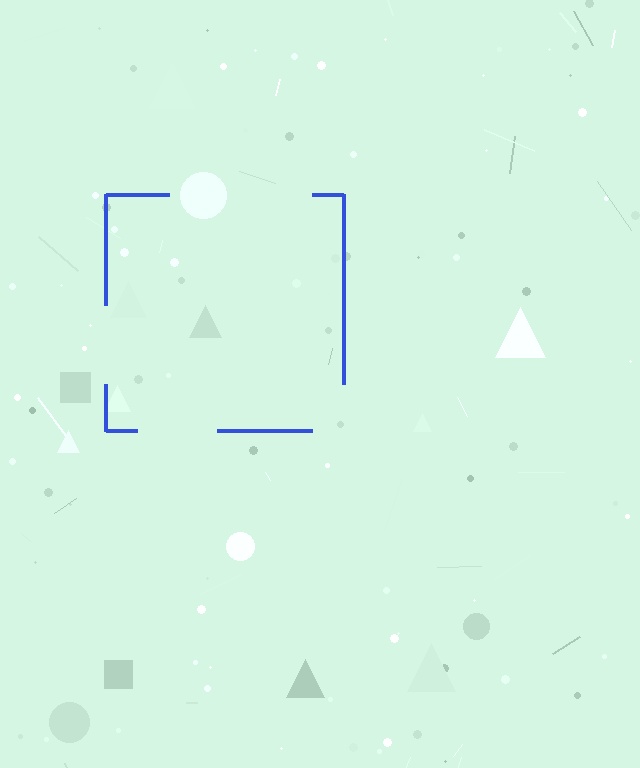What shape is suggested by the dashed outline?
The dashed outline suggests a square.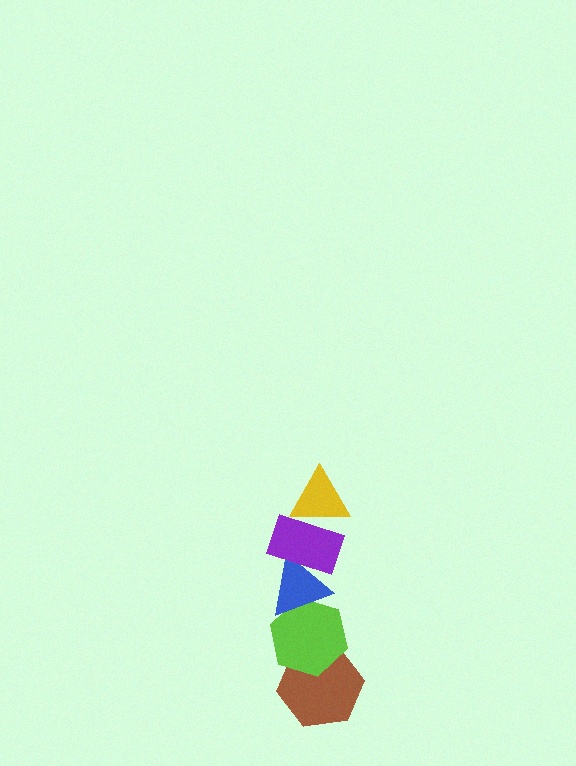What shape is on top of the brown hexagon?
The lime hexagon is on top of the brown hexagon.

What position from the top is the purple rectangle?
The purple rectangle is 2nd from the top.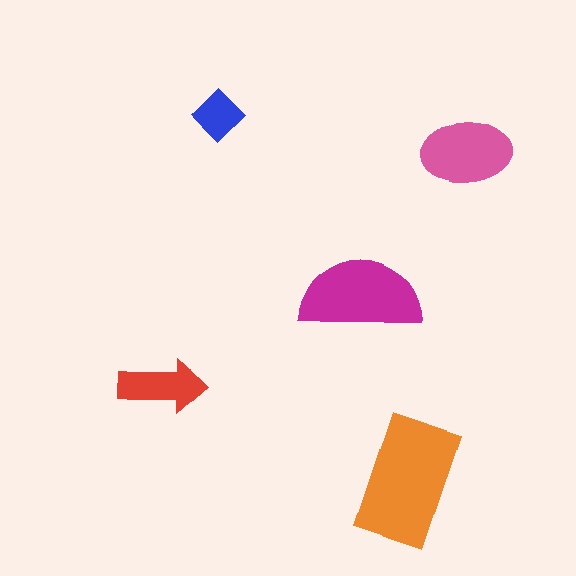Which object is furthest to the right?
The pink ellipse is rightmost.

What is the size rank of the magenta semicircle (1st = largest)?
2nd.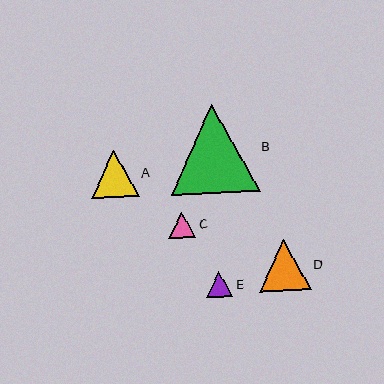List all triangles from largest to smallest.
From largest to smallest: B, D, A, C, E.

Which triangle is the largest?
Triangle B is the largest with a size of approximately 89 pixels.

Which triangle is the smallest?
Triangle E is the smallest with a size of approximately 26 pixels.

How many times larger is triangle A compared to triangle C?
Triangle A is approximately 1.8 times the size of triangle C.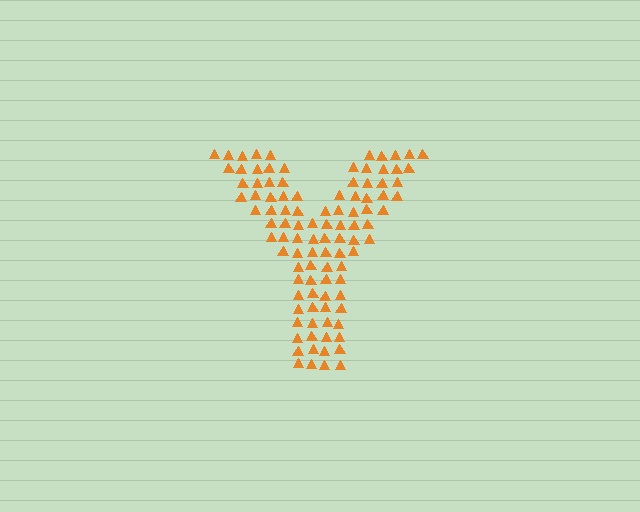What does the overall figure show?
The overall figure shows the letter Y.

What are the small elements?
The small elements are triangles.